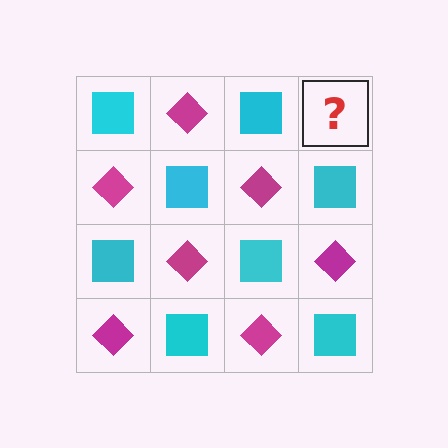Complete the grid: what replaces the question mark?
The question mark should be replaced with a magenta diamond.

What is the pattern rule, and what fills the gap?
The rule is that it alternates cyan square and magenta diamond in a checkerboard pattern. The gap should be filled with a magenta diamond.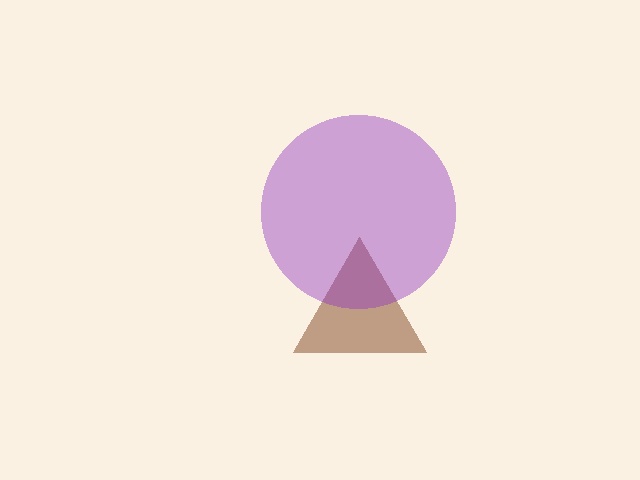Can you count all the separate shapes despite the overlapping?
Yes, there are 2 separate shapes.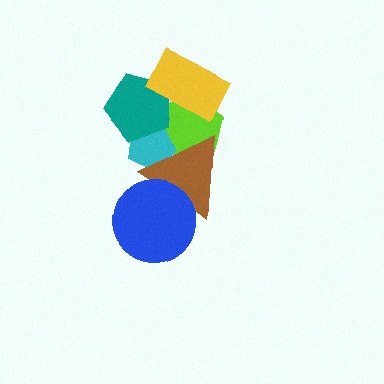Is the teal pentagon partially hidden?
Yes, it is partially covered by another shape.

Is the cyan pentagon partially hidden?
Yes, it is partially covered by another shape.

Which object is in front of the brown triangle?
The blue circle is in front of the brown triangle.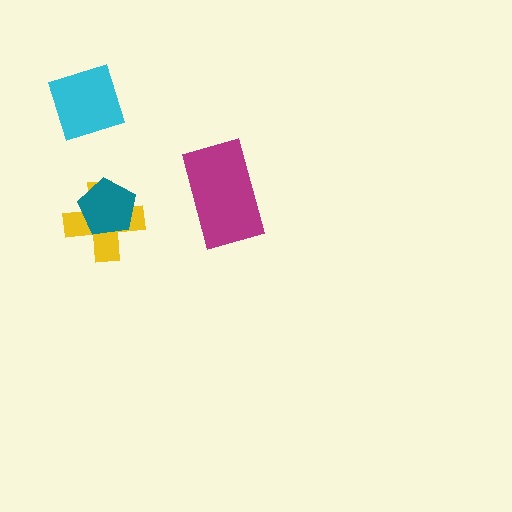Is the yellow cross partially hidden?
Yes, it is partially covered by another shape.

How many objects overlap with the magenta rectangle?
0 objects overlap with the magenta rectangle.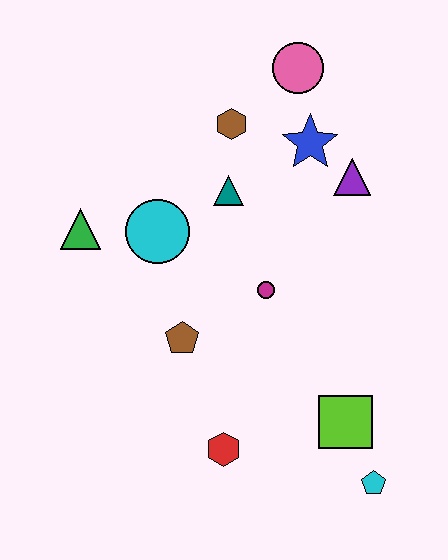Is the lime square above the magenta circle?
No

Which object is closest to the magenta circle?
The brown pentagon is closest to the magenta circle.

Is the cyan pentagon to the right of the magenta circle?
Yes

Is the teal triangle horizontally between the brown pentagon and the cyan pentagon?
Yes